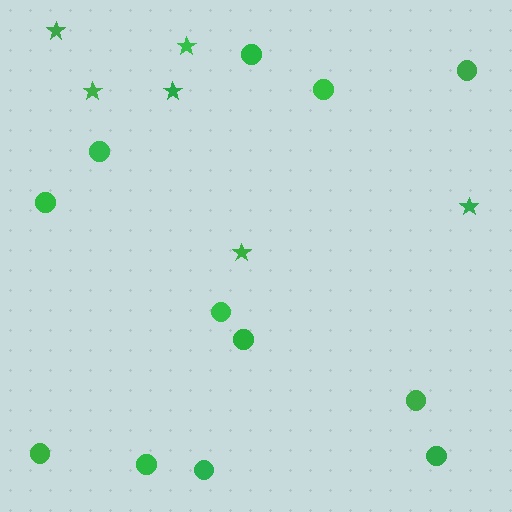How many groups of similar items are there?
There are 2 groups: one group of circles (12) and one group of stars (6).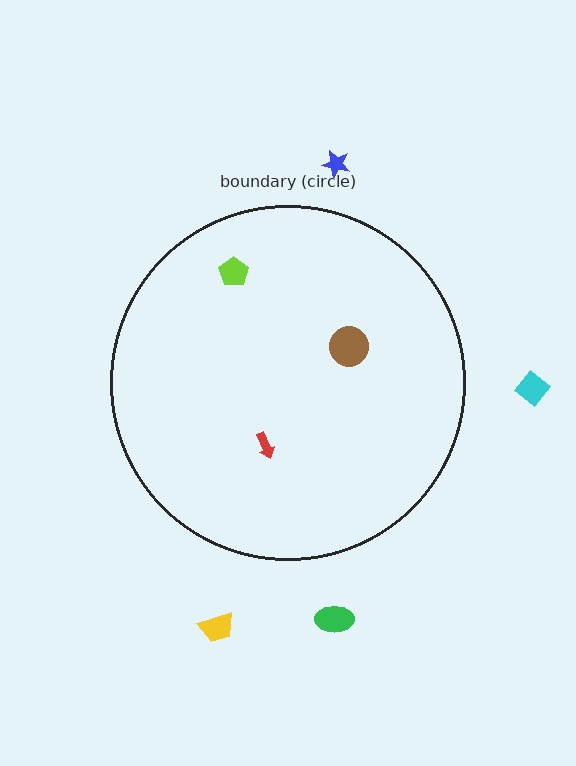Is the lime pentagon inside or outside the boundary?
Inside.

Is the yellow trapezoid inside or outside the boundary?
Outside.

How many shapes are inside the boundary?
3 inside, 4 outside.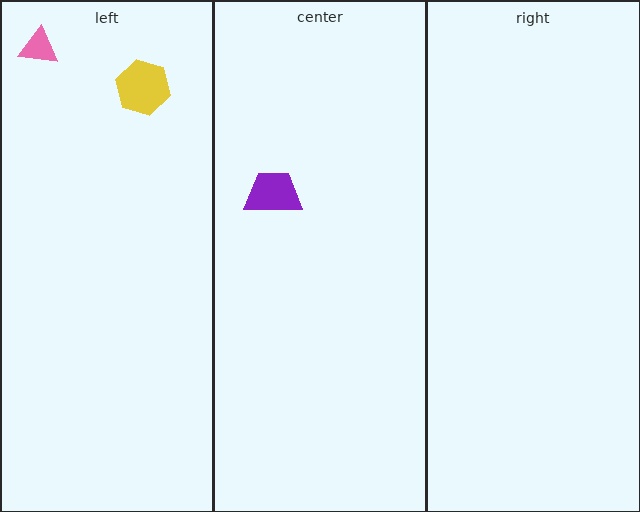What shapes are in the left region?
The yellow hexagon, the pink triangle.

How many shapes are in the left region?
2.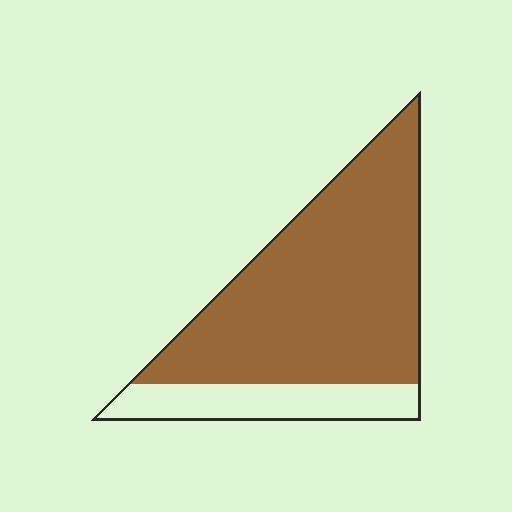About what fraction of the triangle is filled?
About four fifths (4/5).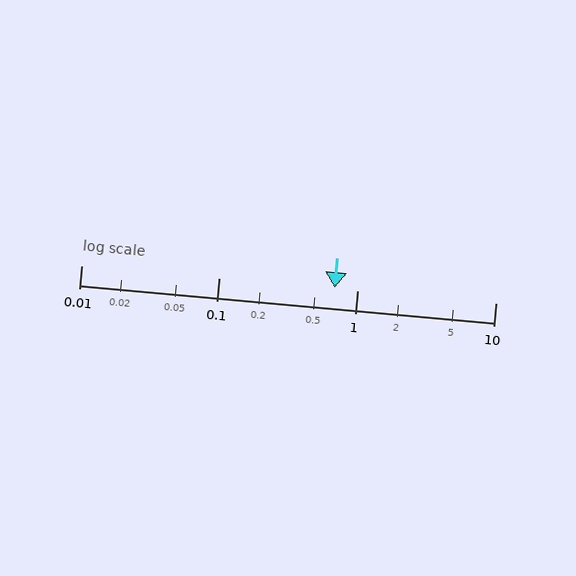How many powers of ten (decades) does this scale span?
The scale spans 3 decades, from 0.01 to 10.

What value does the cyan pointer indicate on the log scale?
The pointer indicates approximately 0.68.